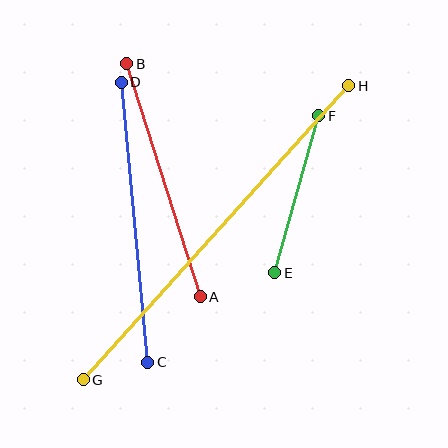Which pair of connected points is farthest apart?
Points G and H are farthest apart.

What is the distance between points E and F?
The distance is approximately 163 pixels.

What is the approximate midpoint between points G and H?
The midpoint is at approximately (216, 233) pixels.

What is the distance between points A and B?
The distance is approximately 244 pixels.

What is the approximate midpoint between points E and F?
The midpoint is at approximately (297, 194) pixels.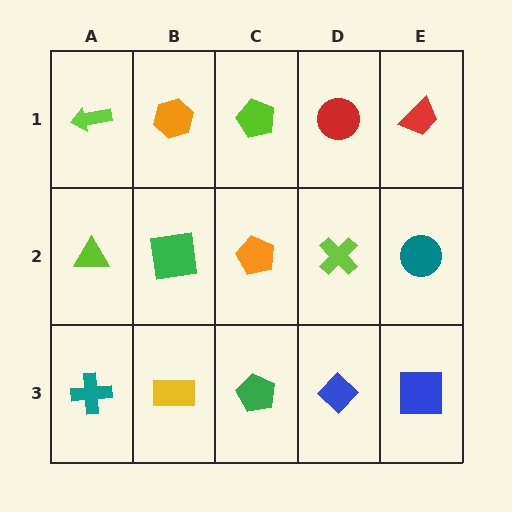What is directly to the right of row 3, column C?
A blue diamond.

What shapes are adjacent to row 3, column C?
An orange pentagon (row 2, column C), a yellow rectangle (row 3, column B), a blue diamond (row 3, column D).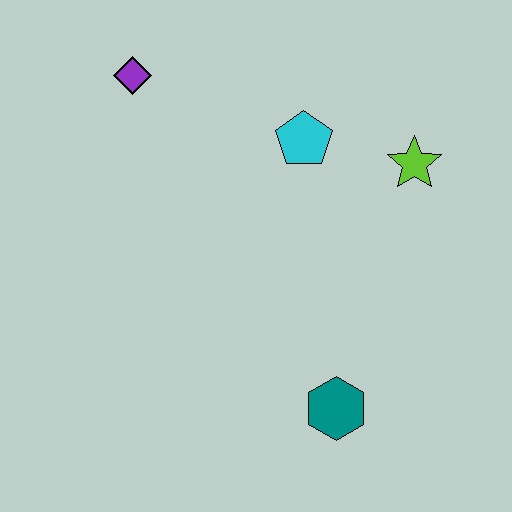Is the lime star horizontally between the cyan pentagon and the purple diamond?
No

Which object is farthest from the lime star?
The purple diamond is farthest from the lime star.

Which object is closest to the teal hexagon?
The lime star is closest to the teal hexagon.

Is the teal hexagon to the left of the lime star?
Yes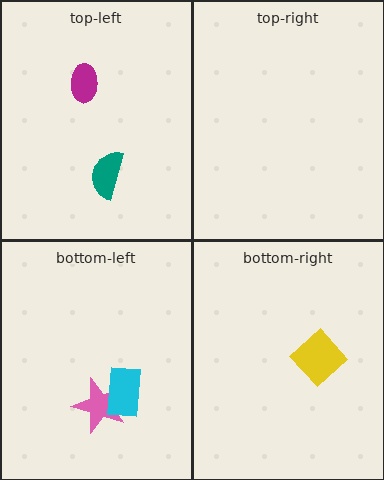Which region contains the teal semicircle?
The top-left region.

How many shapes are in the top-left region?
2.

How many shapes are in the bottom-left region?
2.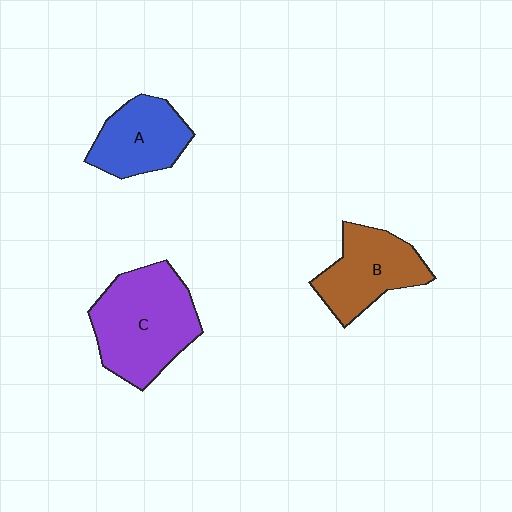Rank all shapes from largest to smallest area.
From largest to smallest: C (purple), B (brown), A (blue).